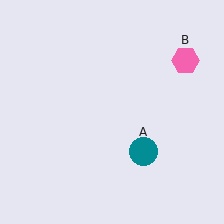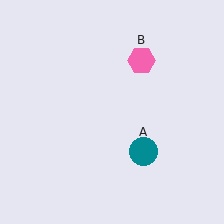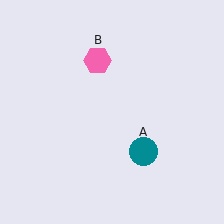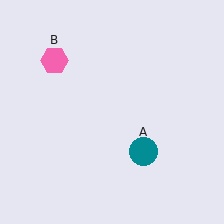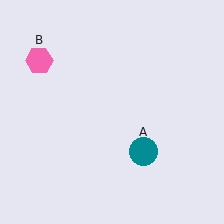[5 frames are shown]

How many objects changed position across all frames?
1 object changed position: pink hexagon (object B).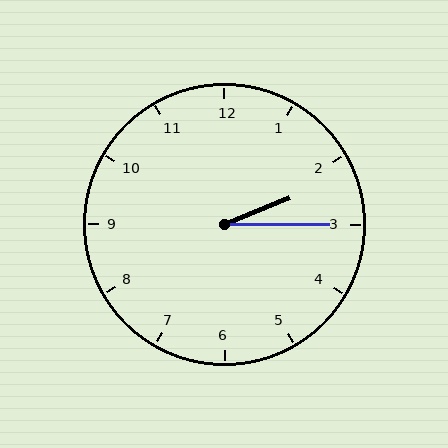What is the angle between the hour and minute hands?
Approximately 22 degrees.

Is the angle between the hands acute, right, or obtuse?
It is acute.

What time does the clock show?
2:15.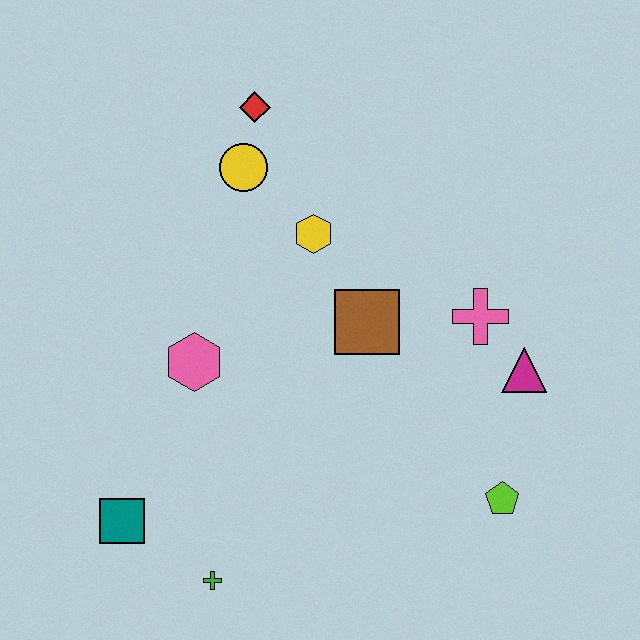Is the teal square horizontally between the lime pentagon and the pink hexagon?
No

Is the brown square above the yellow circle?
No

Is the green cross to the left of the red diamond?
Yes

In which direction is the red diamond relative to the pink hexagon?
The red diamond is above the pink hexagon.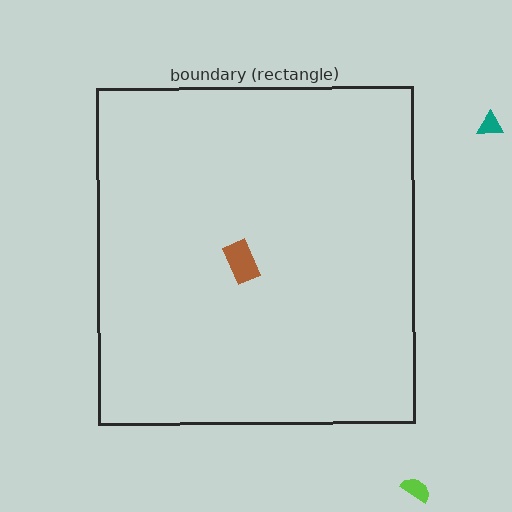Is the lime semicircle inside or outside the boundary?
Outside.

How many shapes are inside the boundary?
1 inside, 2 outside.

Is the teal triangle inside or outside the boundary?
Outside.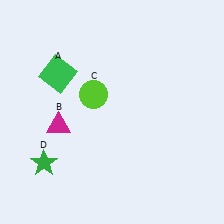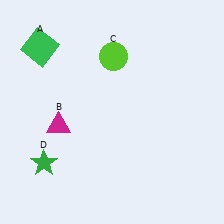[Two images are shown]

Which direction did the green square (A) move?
The green square (A) moved up.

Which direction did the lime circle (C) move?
The lime circle (C) moved up.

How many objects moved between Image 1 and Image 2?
2 objects moved between the two images.